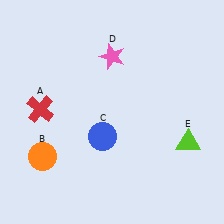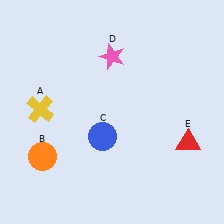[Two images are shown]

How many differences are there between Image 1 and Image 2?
There are 2 differences between the two images.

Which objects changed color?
A changed from red to yellow. E changed from lime to red.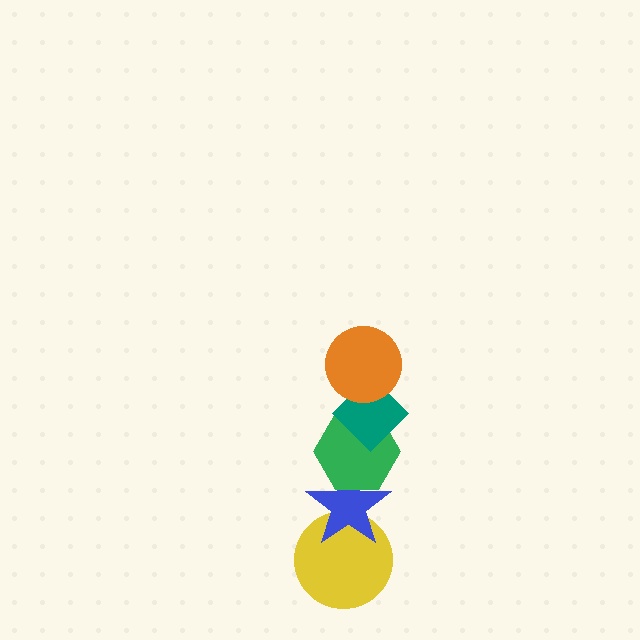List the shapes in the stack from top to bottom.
From top to bottom: the orange circle, the teal diamond, the green hexagon, the blue star, the yellow circle.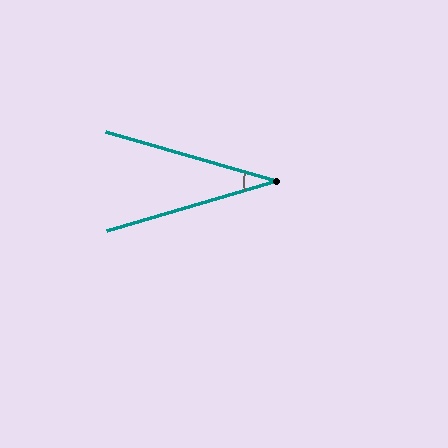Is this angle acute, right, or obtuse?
It is acute.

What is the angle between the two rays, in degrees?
Approximately 33 degrees.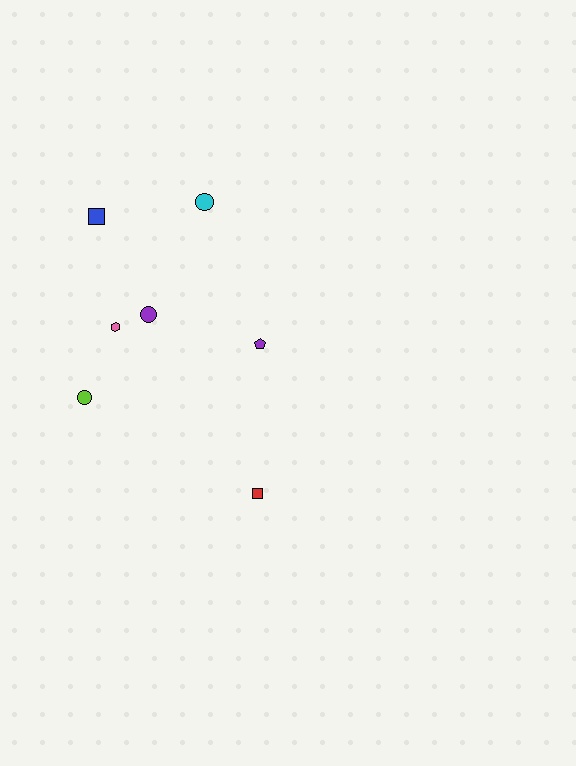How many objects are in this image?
There are 7 objects.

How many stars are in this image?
There are no stars.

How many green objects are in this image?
There are no green objects.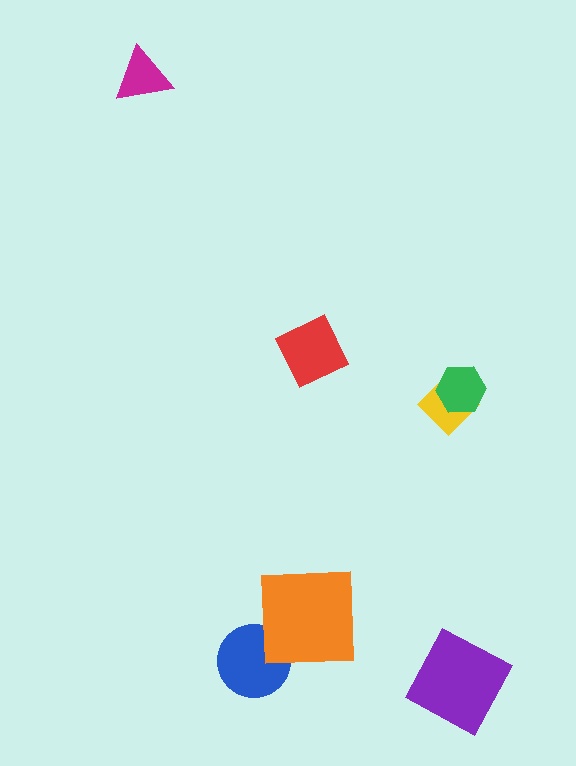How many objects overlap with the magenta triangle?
0 objects overlap with the magenta triangle.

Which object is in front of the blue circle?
The orange square is in front of the blue circle.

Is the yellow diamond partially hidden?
Yes, it is partially covered by another shape.